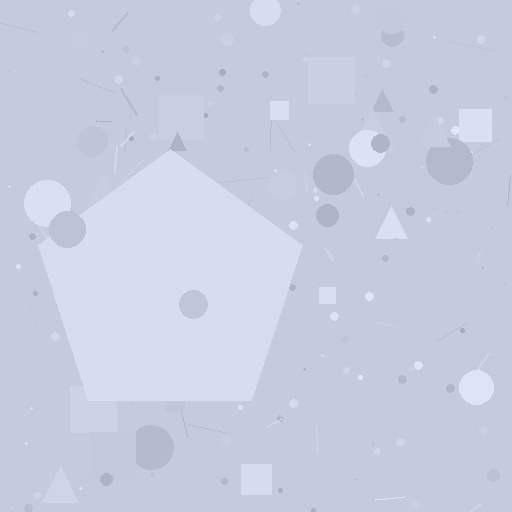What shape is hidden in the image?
A pentagon is hidden in the image.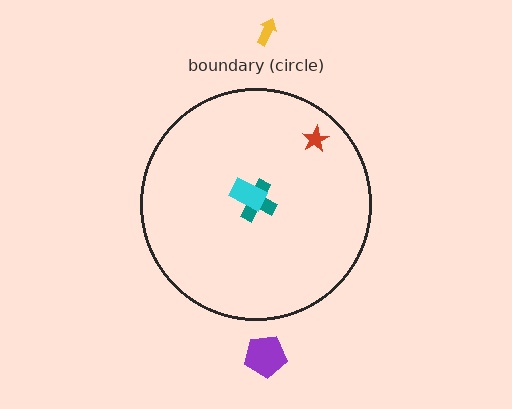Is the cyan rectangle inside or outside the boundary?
Inside.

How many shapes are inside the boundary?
3 inside, 2 outside.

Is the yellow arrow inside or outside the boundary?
Outside.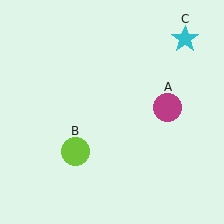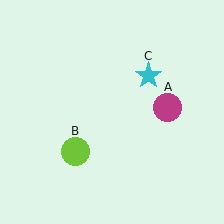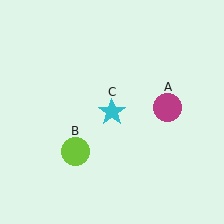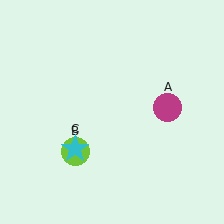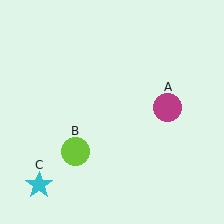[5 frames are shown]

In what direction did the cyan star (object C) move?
The cyan star (object C) moved down and to the left.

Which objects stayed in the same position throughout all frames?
Magenta circle (object A) and lime circle (object B) remained stationary.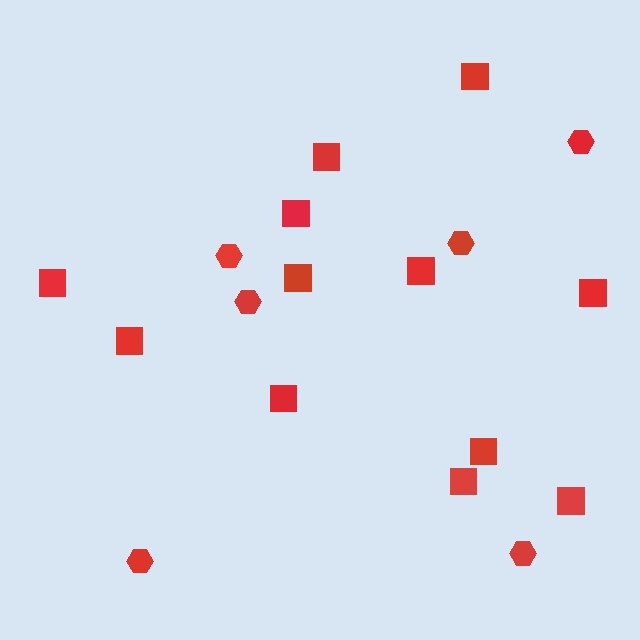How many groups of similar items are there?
There are 2 groups: one group of hexagons (6) and one group of squares (12).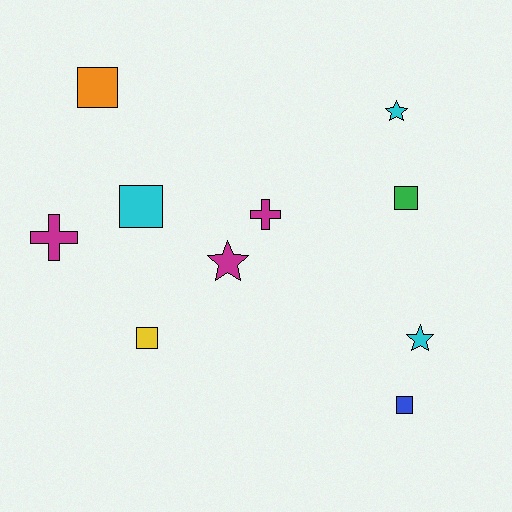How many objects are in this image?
There are 10 objects.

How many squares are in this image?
There are 5 squares.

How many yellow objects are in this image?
There is 1 yellow object.